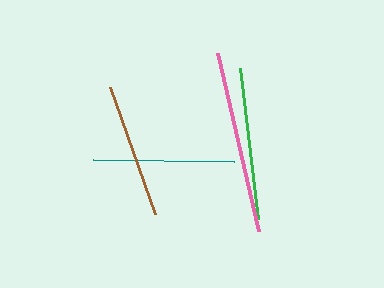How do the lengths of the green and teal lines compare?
The green and teal lines are approximately the same length.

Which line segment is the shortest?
The brown line is the shortest at approximately 135 pixels.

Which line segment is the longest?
The pink line is the longest at approximately 182 pixels.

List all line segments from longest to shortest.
From longest to shortest: pink, green, teal, brown.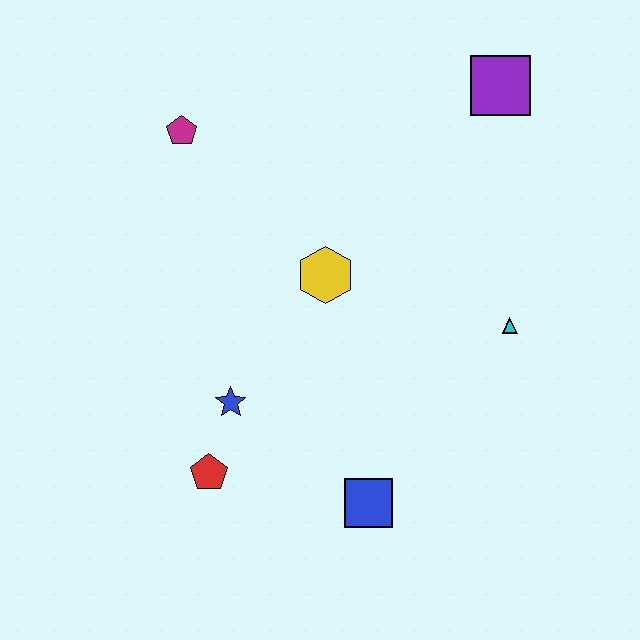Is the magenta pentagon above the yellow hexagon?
Yes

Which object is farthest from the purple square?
The red pentagon is farthest from the purple square.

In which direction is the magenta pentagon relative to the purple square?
The magenta pentagon is to the left of the purple square.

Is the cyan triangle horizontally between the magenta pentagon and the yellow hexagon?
No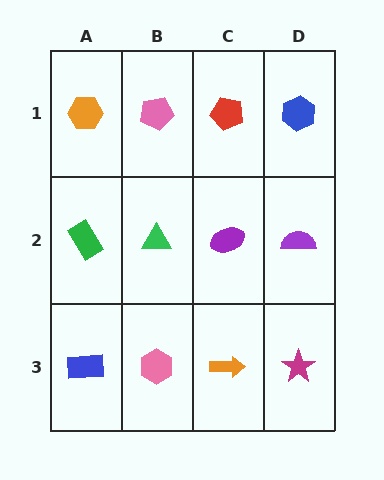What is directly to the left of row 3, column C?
A pink hexagon.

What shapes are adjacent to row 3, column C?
A purple ellipse (row 2, column C), a pink hexagon (row 3, column B), a magenta star (row 3, column D).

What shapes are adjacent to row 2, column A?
An orange hexagon (row 1, column A), a blue rectangle (row 3, column A), a green triangle (row 2, column B).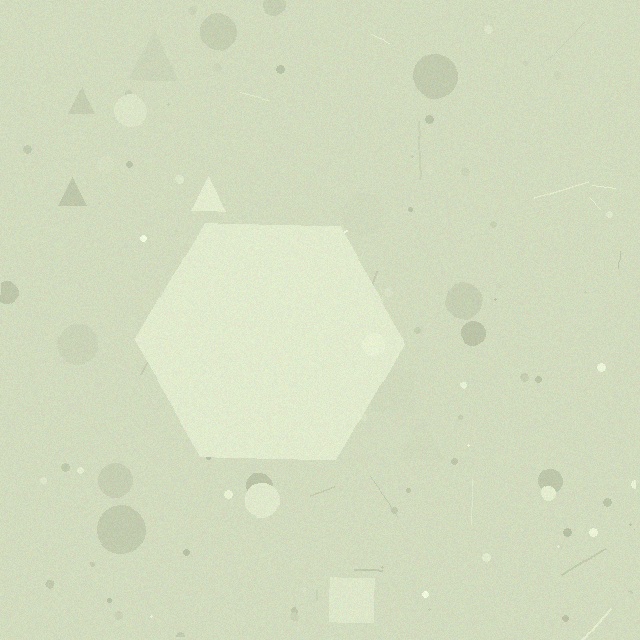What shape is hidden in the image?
A hexagon is hidden in the image.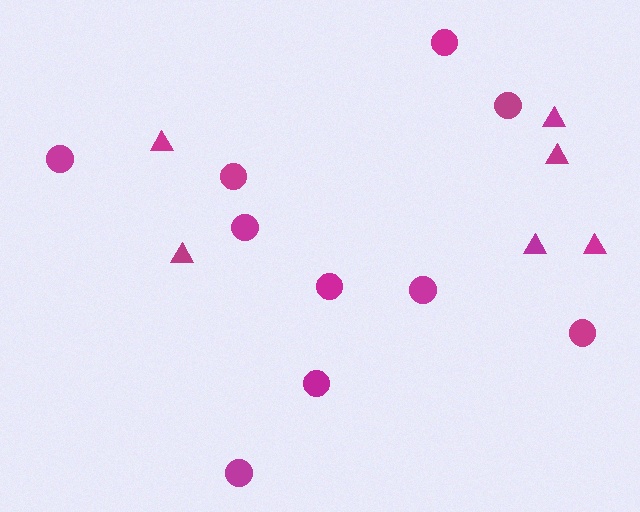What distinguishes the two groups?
There are 2 groups: one group of circles (10) and one group of triangles (6).